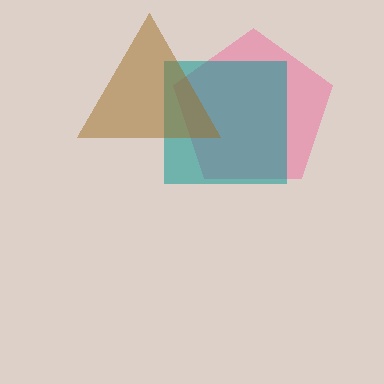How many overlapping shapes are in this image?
There are 3 overlapping shapes in the image.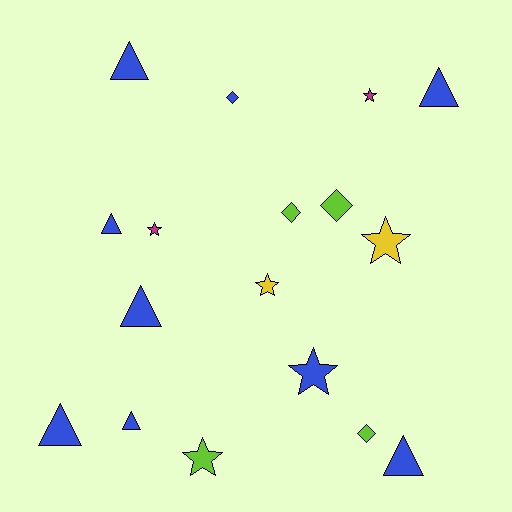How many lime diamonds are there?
There are 3 lime diamonds.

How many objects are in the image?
There are 17 objects.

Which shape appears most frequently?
Triangle, with 7 objects.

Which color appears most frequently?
Blue, with 9 objects.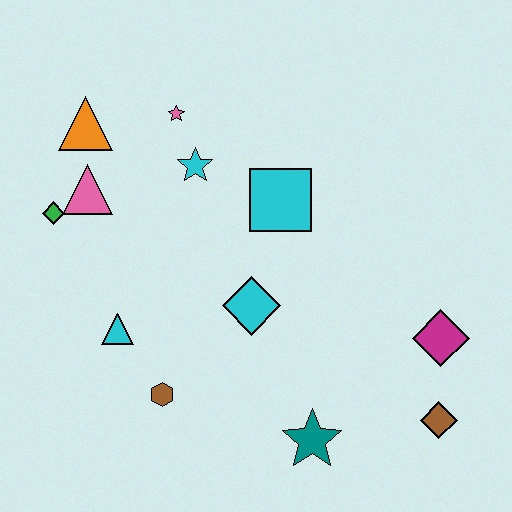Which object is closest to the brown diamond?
The magenta diamond is closest to the brown diamond.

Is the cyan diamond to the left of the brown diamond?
Yes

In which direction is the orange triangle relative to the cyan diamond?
The orange triangle is above the cyan diamond.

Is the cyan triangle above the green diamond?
No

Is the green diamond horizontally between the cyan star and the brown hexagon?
No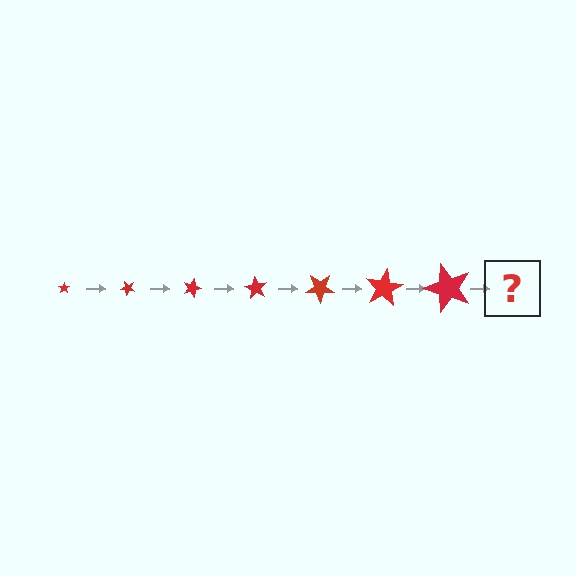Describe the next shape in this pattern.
It should be a star, larger than the previous one and rotated 315 degrees from the start.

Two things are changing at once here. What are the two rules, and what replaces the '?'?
The two rules are that the star grows larger each step and it rotates 45 degrees each step. The '?' should be a star, larger than the previous one and rotated 315 degrees from the start.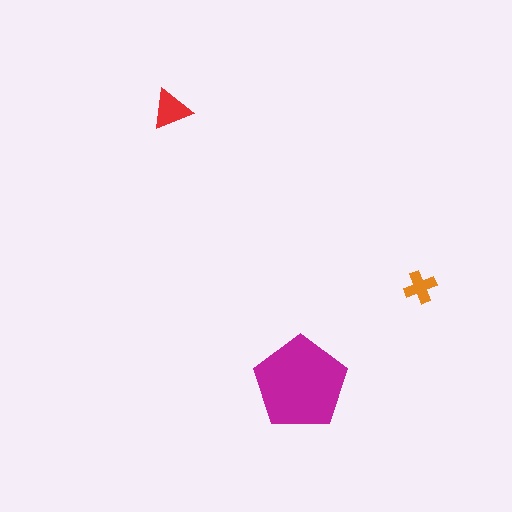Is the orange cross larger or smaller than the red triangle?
Smaller.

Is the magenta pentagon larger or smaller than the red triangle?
Larger.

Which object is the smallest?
The orange cross.